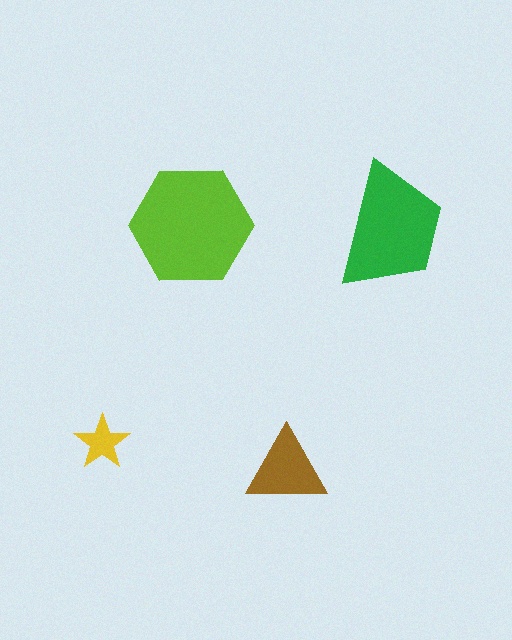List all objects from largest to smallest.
The lime hexagon, the green trapezoid, the brown triangle, the yellow star.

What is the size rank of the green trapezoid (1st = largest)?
2nd.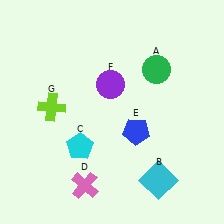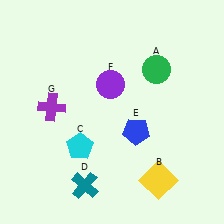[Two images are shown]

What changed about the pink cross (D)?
In Image 1, D is pink. In Image 2, it changed to teal.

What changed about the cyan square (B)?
In Image 1, B is cyan. In Image 2, it changed to yellow.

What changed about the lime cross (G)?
In Image 1, G is lime. In Image 2, it changed to purple.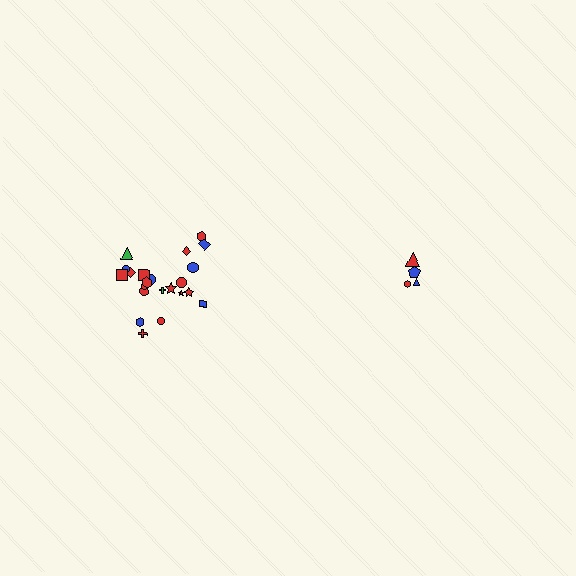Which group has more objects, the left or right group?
The left group.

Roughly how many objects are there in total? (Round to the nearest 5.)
Roughly 25 objects in total.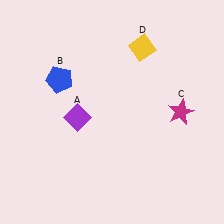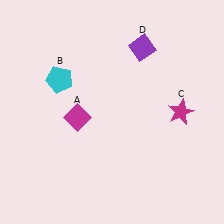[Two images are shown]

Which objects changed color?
A changed from purple to magenta. B changed from blue to cyan. D changed from yellow to purple.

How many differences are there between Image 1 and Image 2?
There are 3 differences between the two images.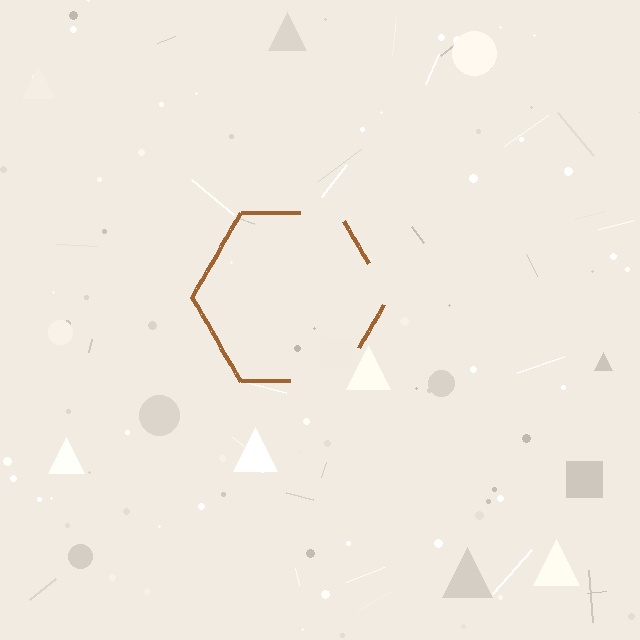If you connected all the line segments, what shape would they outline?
They would outline a hexagon.